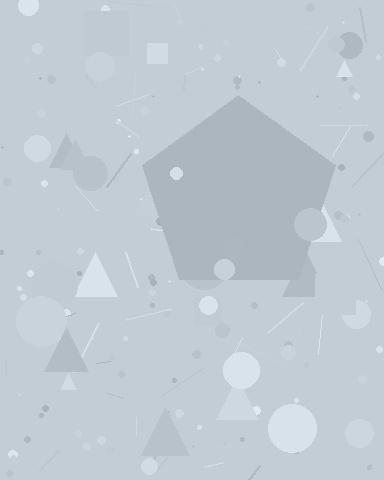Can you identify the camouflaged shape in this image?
The camouflaged shape is a pentagon.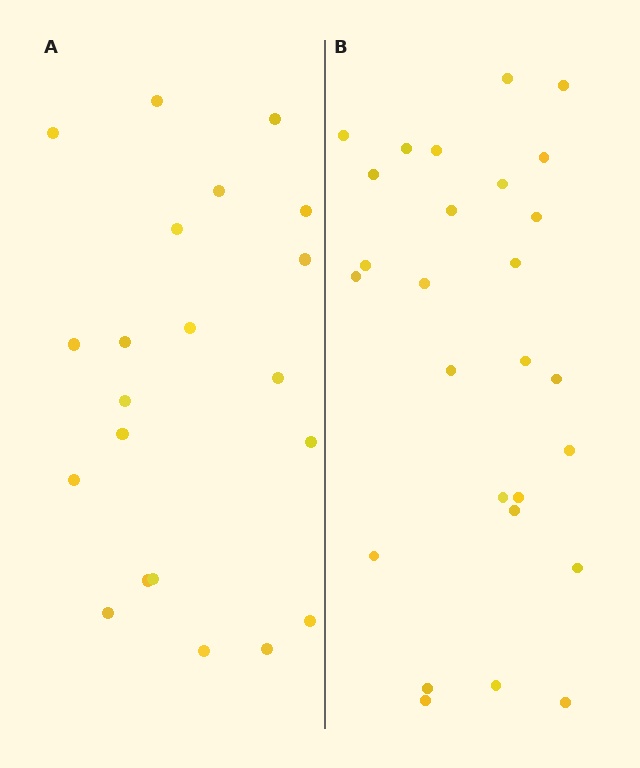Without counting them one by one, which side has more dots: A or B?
Region B (the right region) has more dots.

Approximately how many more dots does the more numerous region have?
Region B has about 6 more dots than region A.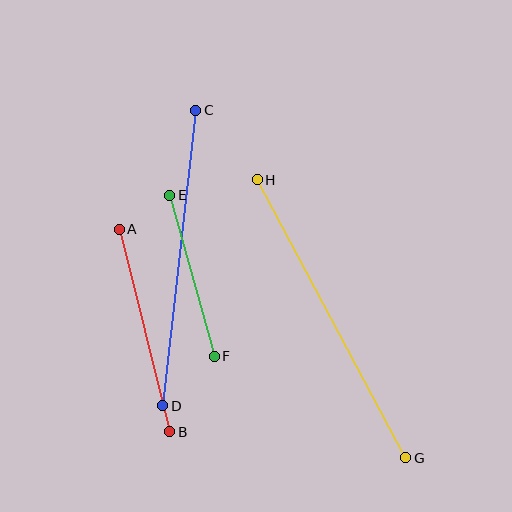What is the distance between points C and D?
The distance is approximately 297 pixels.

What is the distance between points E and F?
The distance is approximately 167 pixels.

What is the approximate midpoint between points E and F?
The midpoint is at approximately (192, 276) pixels.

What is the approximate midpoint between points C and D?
The midpoint is at approximately (179, 258) pixels.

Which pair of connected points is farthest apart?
Points G and H are farthest apart.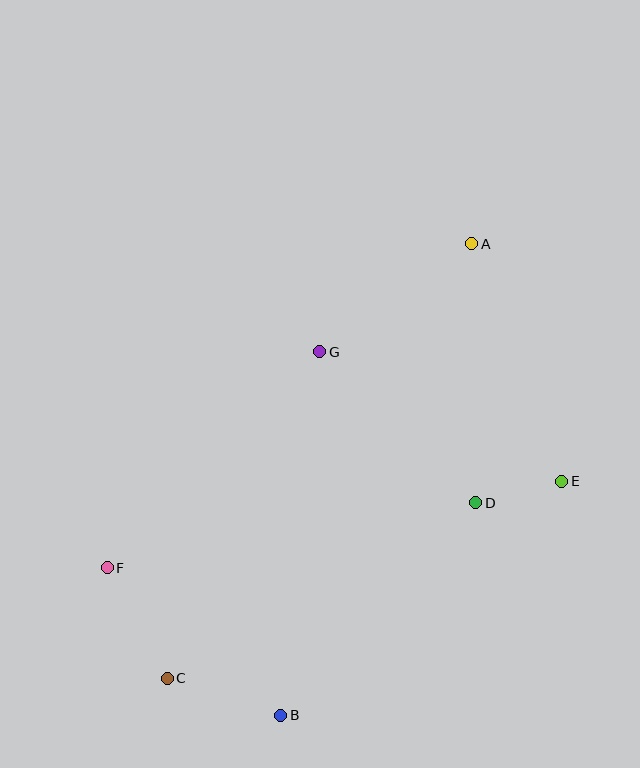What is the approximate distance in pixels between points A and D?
The distance between A and D is approximately 259 pixels.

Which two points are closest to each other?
Points D and E are closest to each other.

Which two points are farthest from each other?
Points A and C are farthest from each other.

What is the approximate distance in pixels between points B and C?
The distance between B and C is approximately 120 pixels.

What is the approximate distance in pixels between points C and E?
The distance between C and E is approximately 441 pixels.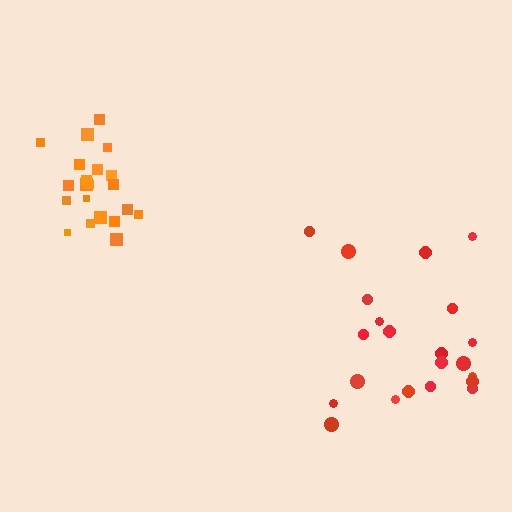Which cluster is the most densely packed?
Orange.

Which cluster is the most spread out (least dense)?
Red.